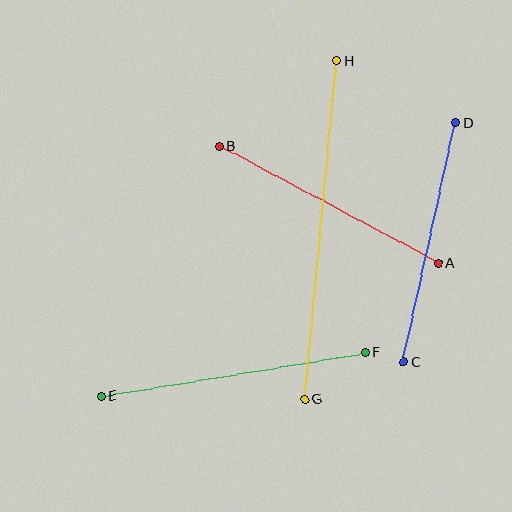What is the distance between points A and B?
The distance is approximately 249 pixels.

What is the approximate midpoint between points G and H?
The midpoint is at approximately (321, 230) pixels.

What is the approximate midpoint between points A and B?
The midpoint is at approximately (329, 205) pixels.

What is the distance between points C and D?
The distance is approximately 245 pixels.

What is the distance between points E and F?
The distance is approximately 268 pixels.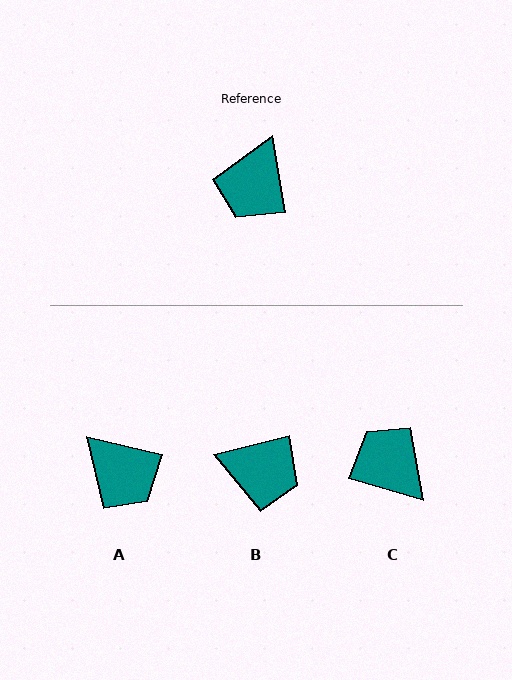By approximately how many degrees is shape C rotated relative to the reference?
Approximately 116 degrees clockwise.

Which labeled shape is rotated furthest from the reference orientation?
C, about 116 degrees away.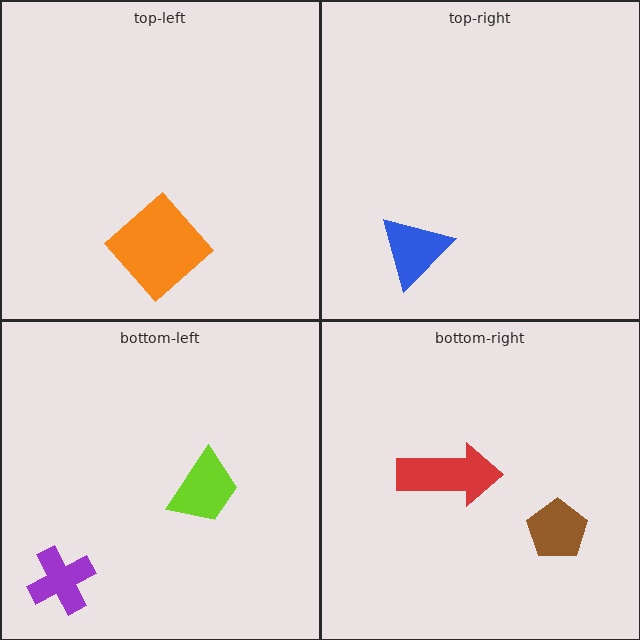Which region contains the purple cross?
The bottom-left region.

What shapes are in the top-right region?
The blue triangle.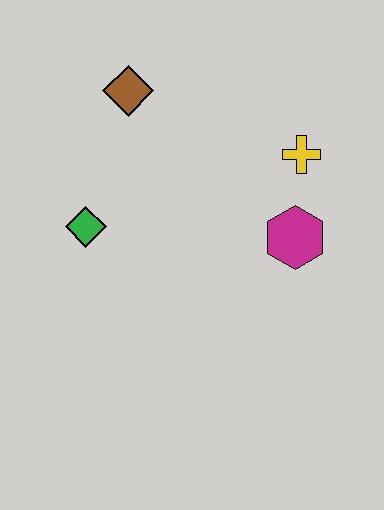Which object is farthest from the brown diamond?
The magenta hexagon is farthest from the brown diamond.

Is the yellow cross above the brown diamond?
No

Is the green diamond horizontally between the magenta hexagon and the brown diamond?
No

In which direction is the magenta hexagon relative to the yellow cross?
The magenta hexagon is below the yellow cross.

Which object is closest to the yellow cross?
The magenta hexagon is closest to the yellow cross.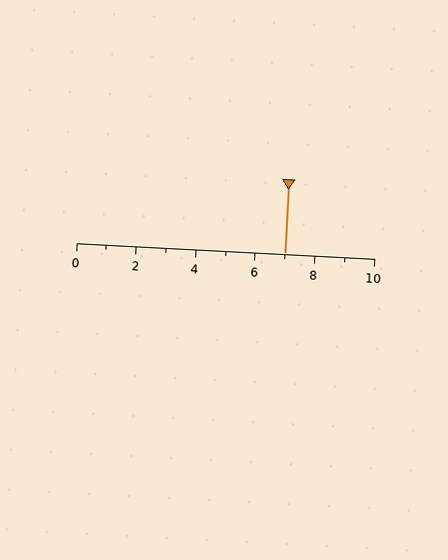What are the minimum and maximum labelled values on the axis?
The axis runs from 0 to 10.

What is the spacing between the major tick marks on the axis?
The major ticks are spaced 2 apart.